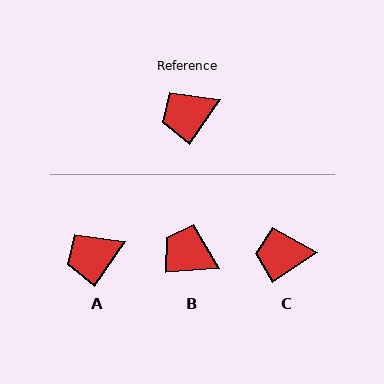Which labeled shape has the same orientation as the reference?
A.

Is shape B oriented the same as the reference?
No, it is off by about 51 degrees.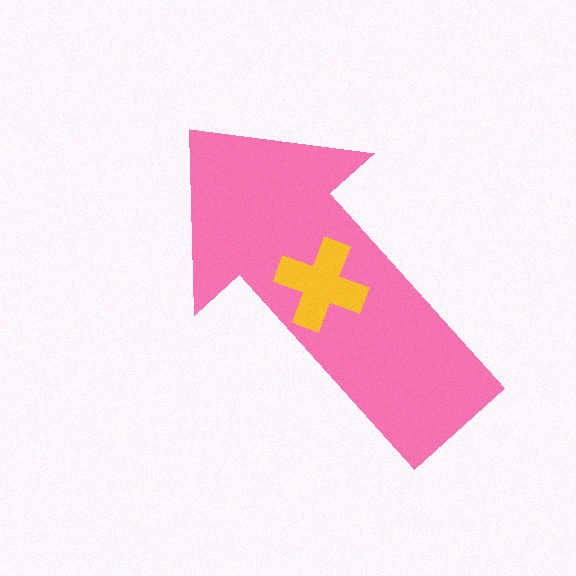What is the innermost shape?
The yellow cross.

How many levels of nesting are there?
2.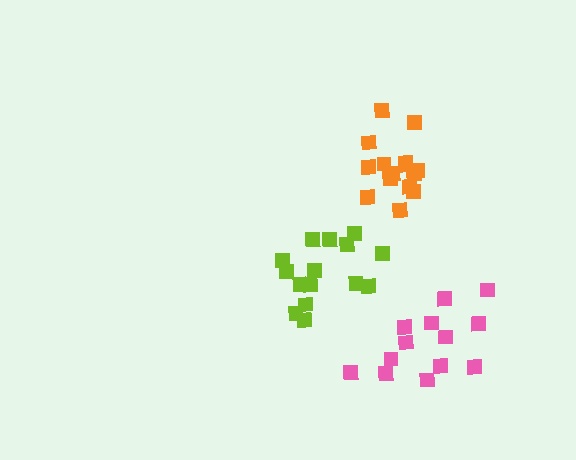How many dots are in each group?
Group 1: 13 dots, Group 2: 15 dots, Group 3: 15 dots (43 total).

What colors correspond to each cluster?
The clusters are colored: pink, orange, lime.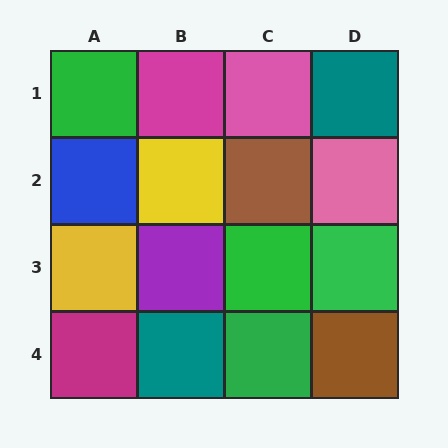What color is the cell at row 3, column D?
Green.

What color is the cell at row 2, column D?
Pink.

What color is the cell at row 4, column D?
Brown.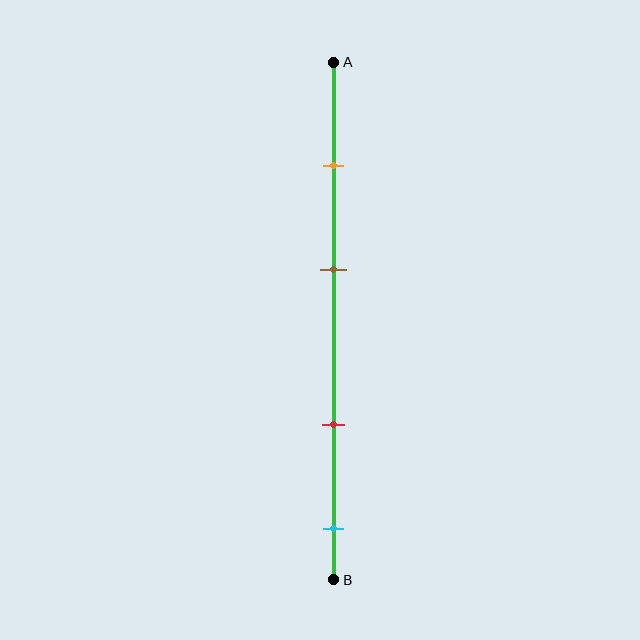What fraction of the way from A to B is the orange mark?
The orange mark is approximately 20% (0.2) of the way from A to B.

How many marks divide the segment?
There are 4 marks dividing the segment.